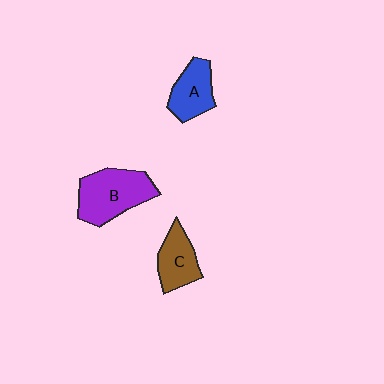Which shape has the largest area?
Shape B (purple).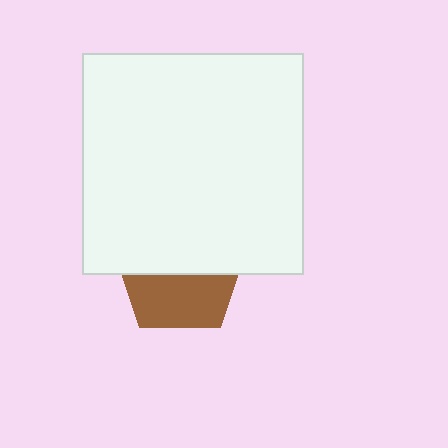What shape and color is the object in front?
The object in front is a white square.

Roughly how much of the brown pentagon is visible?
A small part of it is visible (roughly 44%).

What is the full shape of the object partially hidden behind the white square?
The partially hidden object is a brown pentagon.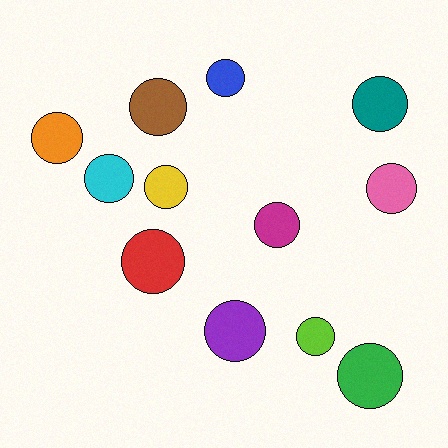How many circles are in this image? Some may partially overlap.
There are 12 circles.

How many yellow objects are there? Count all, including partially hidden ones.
There is 1 yellow object.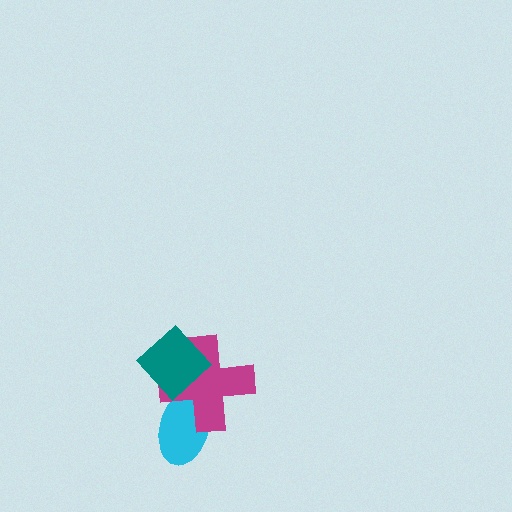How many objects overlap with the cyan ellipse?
2 objects overlap with the cyan ellipse.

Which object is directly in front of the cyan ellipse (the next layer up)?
The magenta cross is directly in front of the cyan ellipse.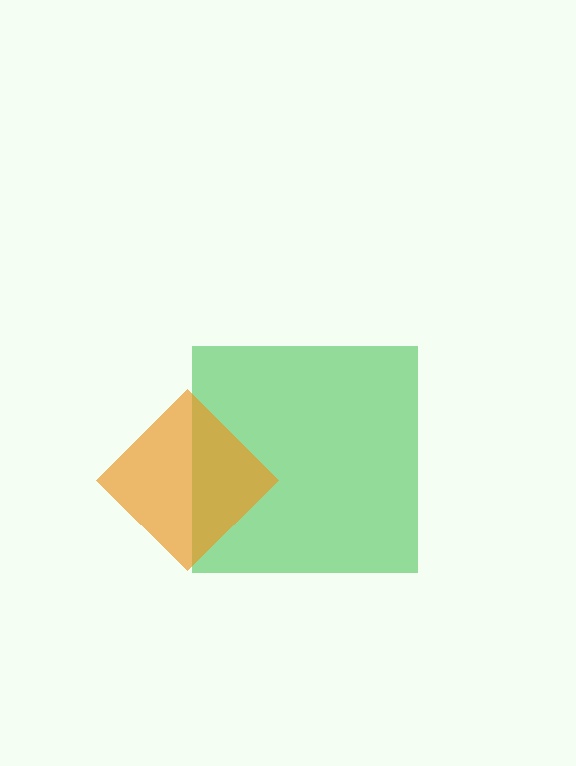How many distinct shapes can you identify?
There are 2 distinct shapes: a green square, an orange diamond.